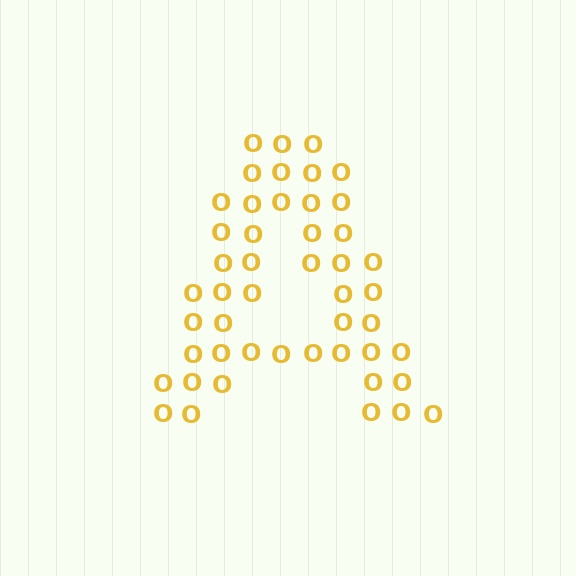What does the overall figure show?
The overall figure shows the letter A.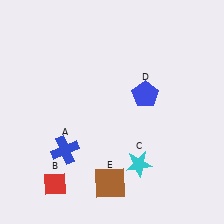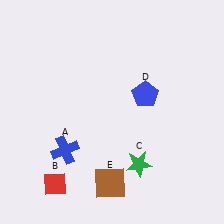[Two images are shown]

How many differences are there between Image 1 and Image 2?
There is 1 difference between the two images.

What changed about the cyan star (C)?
In Image 1, C is cyan. In Image 2, it changed to green.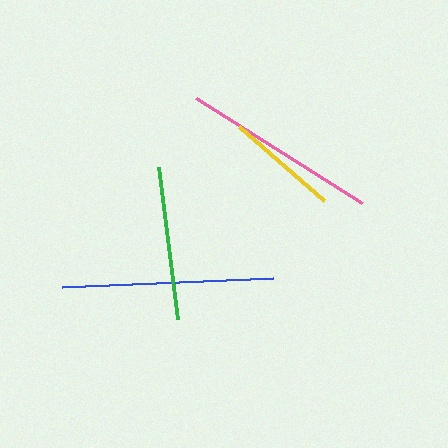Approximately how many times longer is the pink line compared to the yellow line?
The pink line is approximately 1.7 times the length of the yellow line.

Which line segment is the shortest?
The yellow line is the shortest at approximately 113 pixels.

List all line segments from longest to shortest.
From longest to shortest: blue, pink, green, yellow.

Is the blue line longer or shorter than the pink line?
The blue line is longer than the pink line.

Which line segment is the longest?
The blue line is the longest at approximately 211 pixels.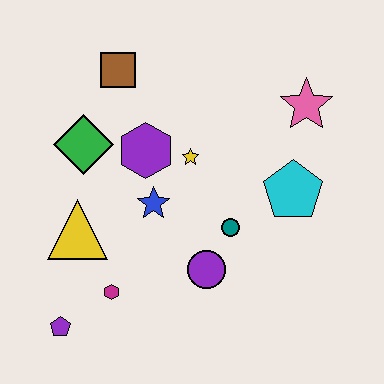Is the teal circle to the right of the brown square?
Yes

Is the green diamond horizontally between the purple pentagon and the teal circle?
Yes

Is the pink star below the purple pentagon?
No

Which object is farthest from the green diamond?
The pink star is farthest from the green diamond.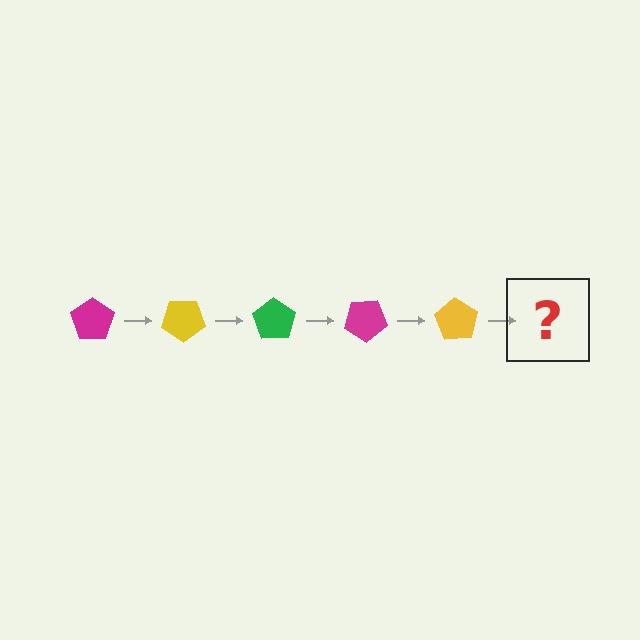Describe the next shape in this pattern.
It should be a green pentagon, rotated 175 degrees from the start.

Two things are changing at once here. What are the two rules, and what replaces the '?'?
The two rules are that it rotates 35 degrees each step and the color cycles through magenta, yellow, and green. The '?' should be a green pentagon, rotated 175 degrees from the start.